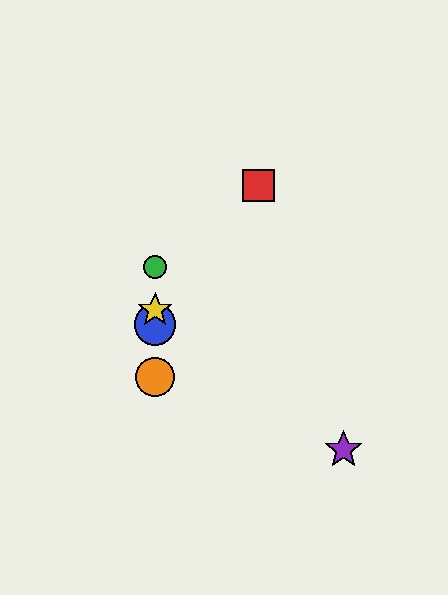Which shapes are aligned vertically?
The blue circle, the green circle, the yellow star, the orange circle are aligned vertically.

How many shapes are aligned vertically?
4 shapes (the blue circle, the green circle, the yellow star, the orange circle) are aligned vertically.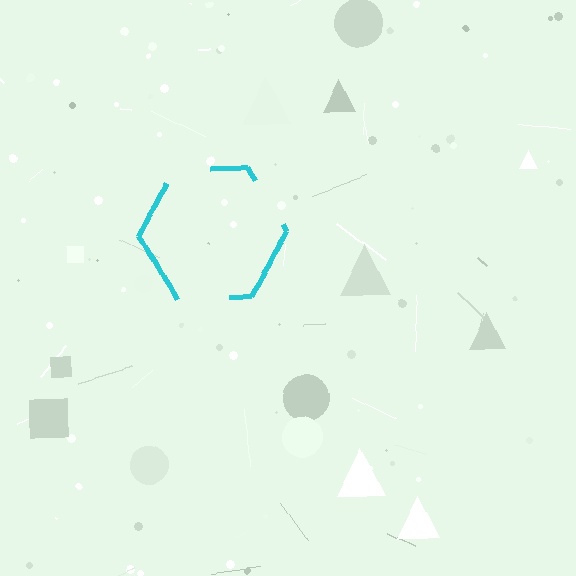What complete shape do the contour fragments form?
The contour fragments form a hexagon.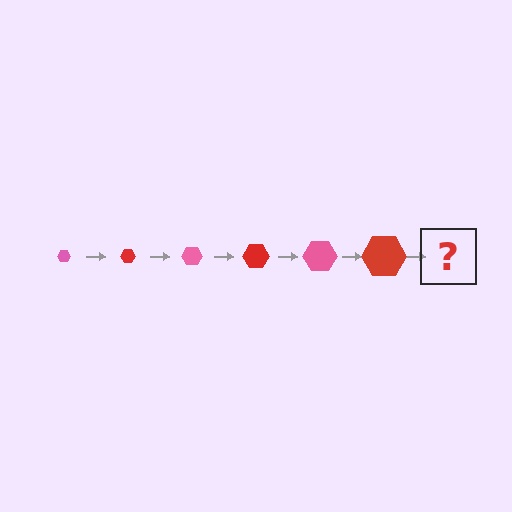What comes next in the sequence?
The next element should be a pink hexagon, larger than the previous one.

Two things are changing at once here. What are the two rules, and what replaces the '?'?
The two rules are that the hexagon grows larger each step and the color cycles through pink and red. The '?' should be a pink hexagon, larger than the previous one.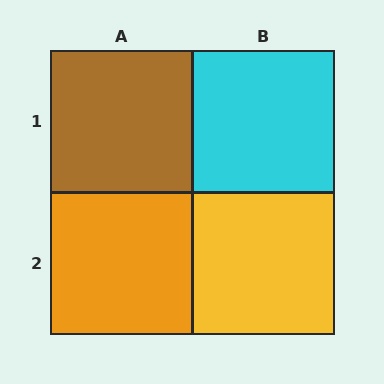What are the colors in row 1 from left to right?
Brown, cyan.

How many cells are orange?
1 cell is orange.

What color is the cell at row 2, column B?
Yellow.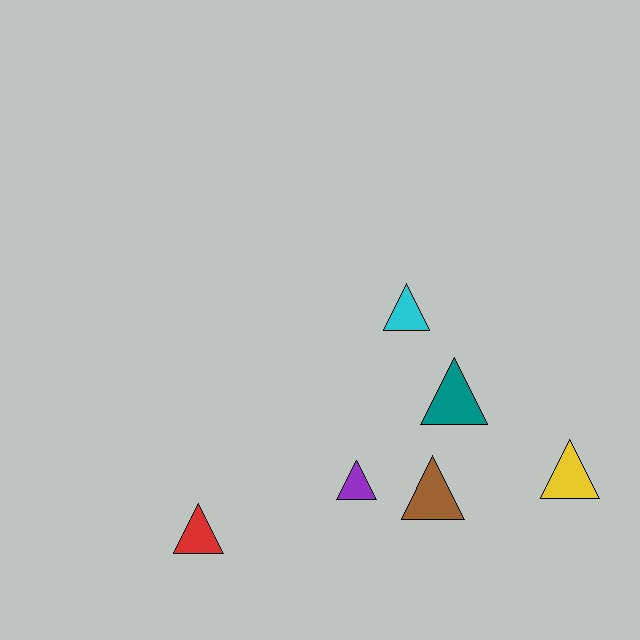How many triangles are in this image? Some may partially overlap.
There are 6 triangles.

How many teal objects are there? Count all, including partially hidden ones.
There is 1 teal object.